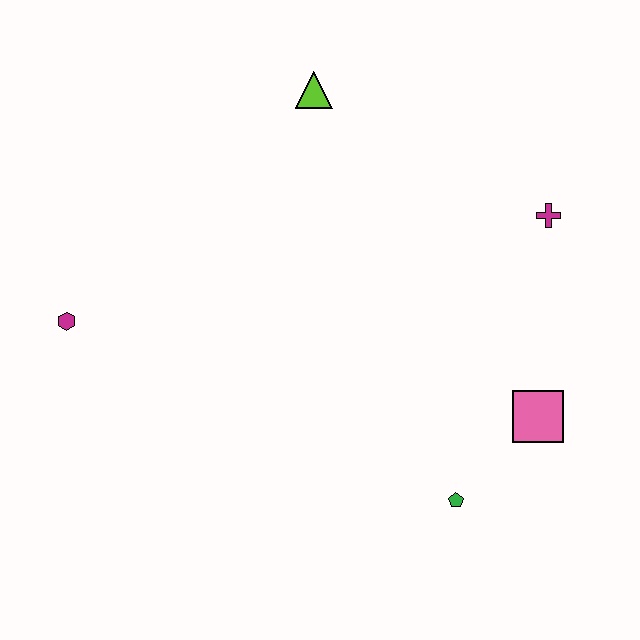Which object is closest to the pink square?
The green pentagon is closest to the pink square.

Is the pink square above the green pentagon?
Yes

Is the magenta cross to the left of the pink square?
No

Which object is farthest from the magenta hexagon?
The magenta cross is farthest from the magenta hexagon.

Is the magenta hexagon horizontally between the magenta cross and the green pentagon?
No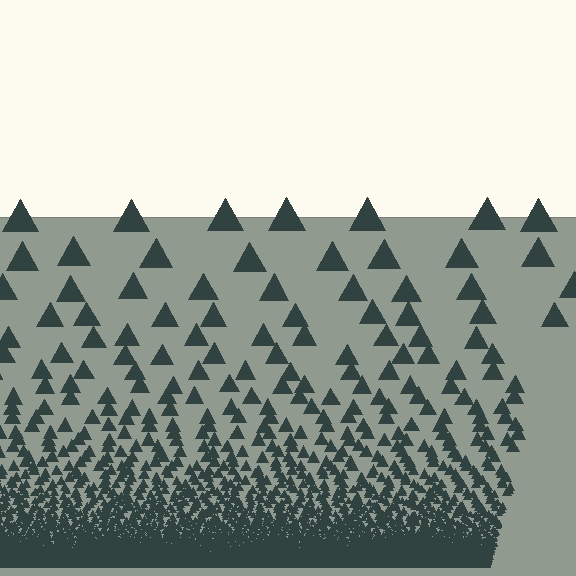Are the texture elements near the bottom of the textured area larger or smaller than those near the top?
Smaller. The gradient is inverted — elements near the bottom are smaller and denser.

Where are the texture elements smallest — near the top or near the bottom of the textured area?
Near the bottom.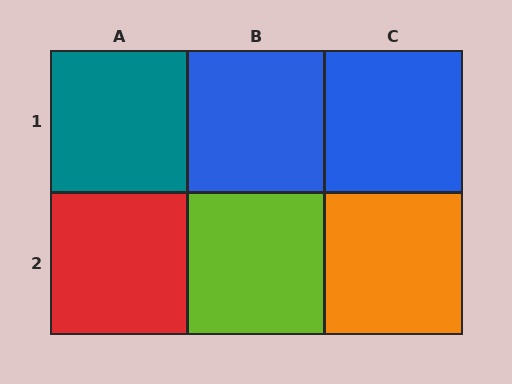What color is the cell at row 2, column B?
Lime.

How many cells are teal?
1 cell is teal.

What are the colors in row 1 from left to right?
Teal, blue, blue.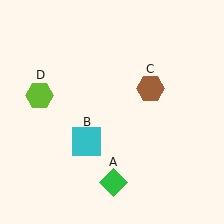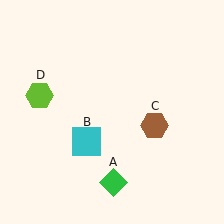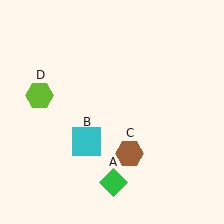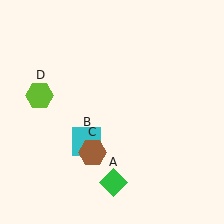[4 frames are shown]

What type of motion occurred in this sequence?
The brown hexagon (object C) rotated clockwise around the center of the scene.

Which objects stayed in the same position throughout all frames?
Green diamond (object A) and cyan square (object B) and lime hexagon (object D) remained stationary.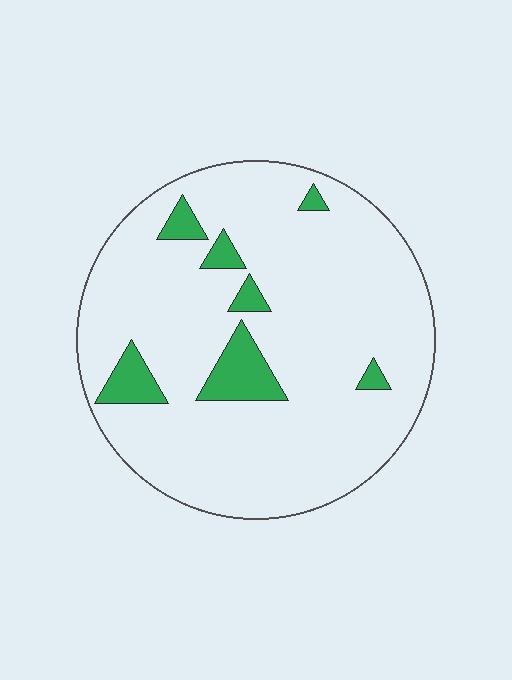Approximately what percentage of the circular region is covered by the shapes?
Approximately 10%.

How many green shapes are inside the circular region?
7.